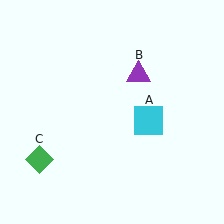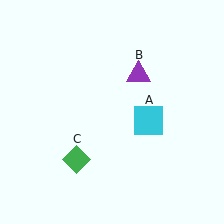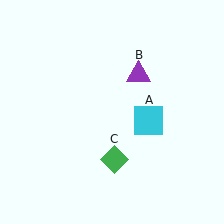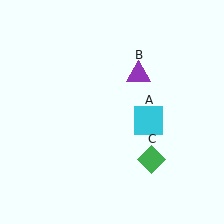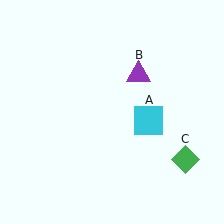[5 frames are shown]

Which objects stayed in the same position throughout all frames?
Cyan square (object A) and purple triangle (object B) remained stationary.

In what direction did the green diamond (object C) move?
The green diamond (object C) moved right.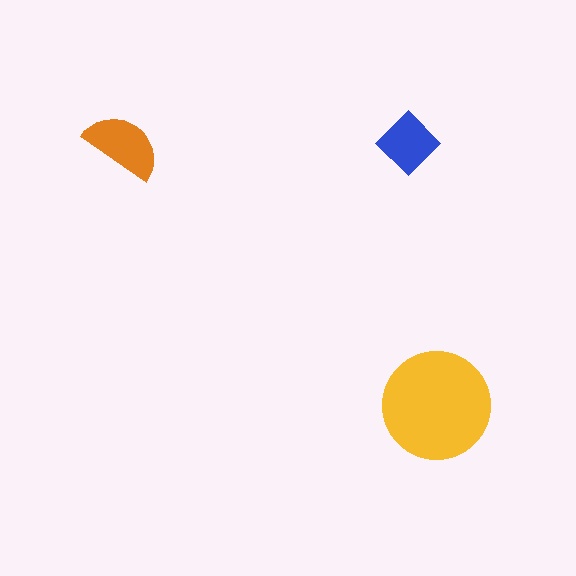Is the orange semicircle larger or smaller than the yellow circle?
Smaller.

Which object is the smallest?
The blue diamond.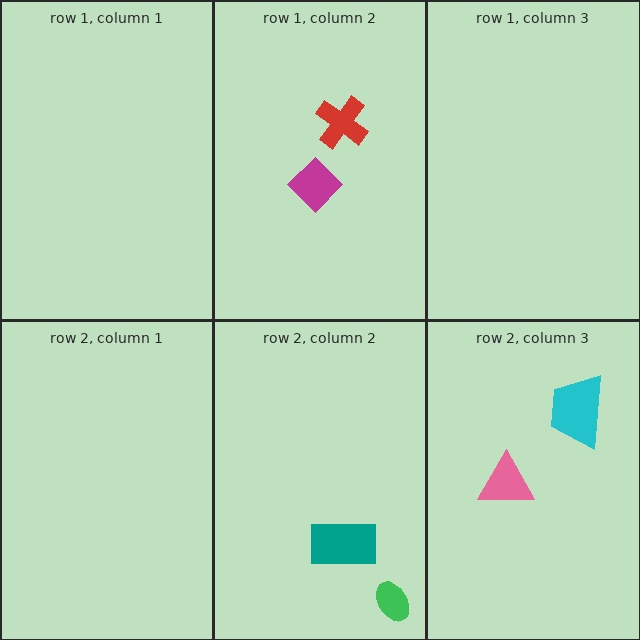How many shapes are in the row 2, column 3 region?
2.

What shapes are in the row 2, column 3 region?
The cyan trapezoid, the pink triangle.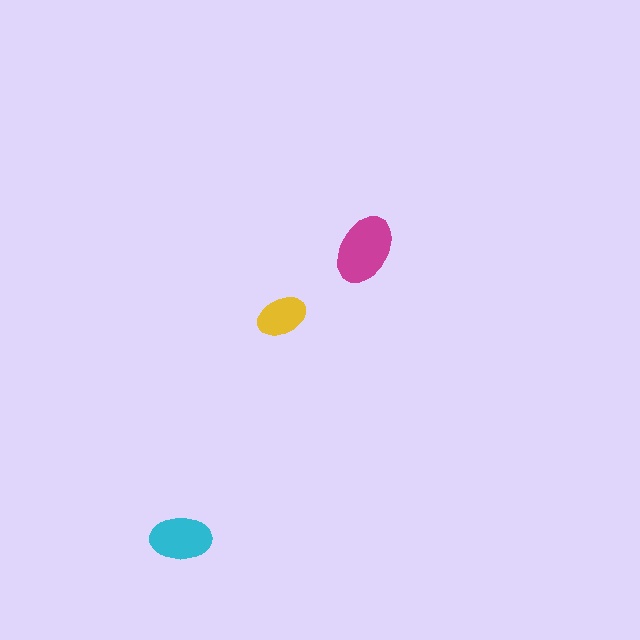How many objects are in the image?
There are 3 objects in the image.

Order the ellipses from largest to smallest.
the magenta one, the cyan one, the yellow one.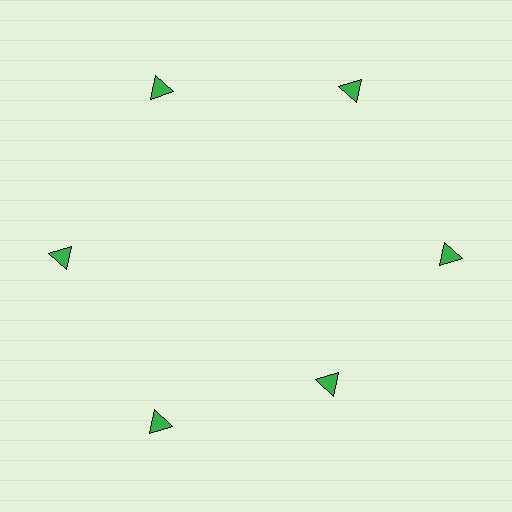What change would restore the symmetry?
The symmetry would be restored by moving it outward, back onto the ring so that all 6 triangles sit at equal angles and equal distance from the center.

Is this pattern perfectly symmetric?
No. The 6 green triangles are arranged in a ring, but one element near the 5 o'clock position is pulled inward toward the center, breaking the 6-fold rotational symmetry.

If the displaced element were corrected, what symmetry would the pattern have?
It would have 6-fold rotational symmetry — the pattern would map onto itself every 60 degrees.